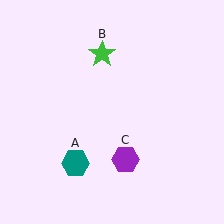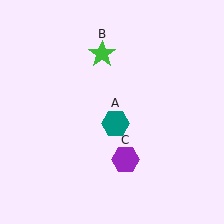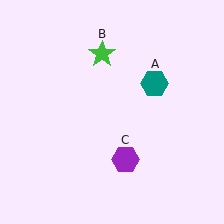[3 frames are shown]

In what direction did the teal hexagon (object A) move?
The teal hexagon (object A) moved up and to the right.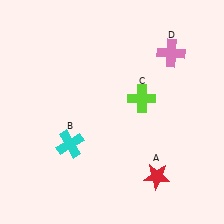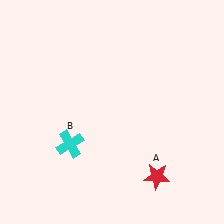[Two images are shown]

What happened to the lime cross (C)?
The lime cross (C) was removed in Image 2. It was in the top-right area of Image 1.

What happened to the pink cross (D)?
The pink cross (D) was removed in Image 2. It was in the top-right area of Image 1.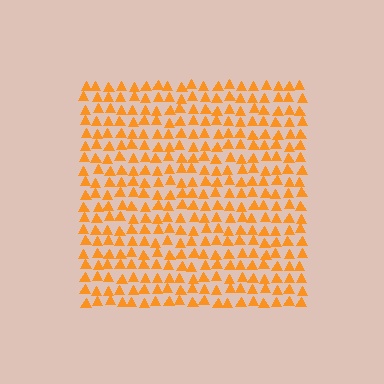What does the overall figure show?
The overall figure shows a square.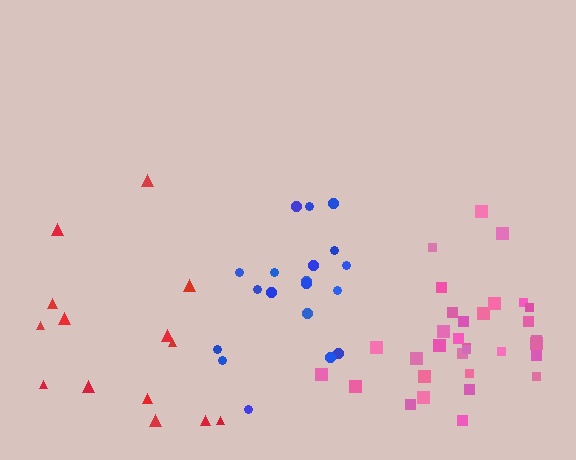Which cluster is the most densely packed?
Pink.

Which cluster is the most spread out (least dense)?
Red.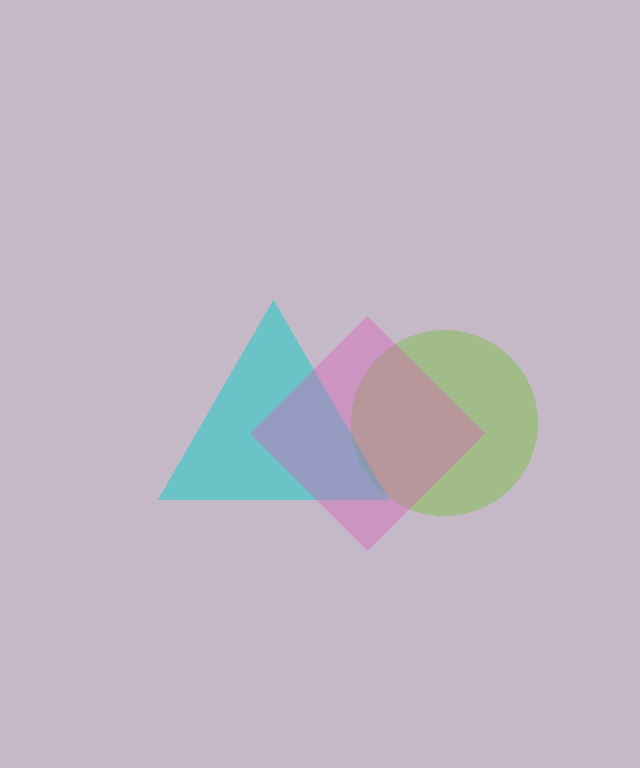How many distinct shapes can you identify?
There are 3 distinct shapes: a lime circle, a cyan triangle, a pink diamond.